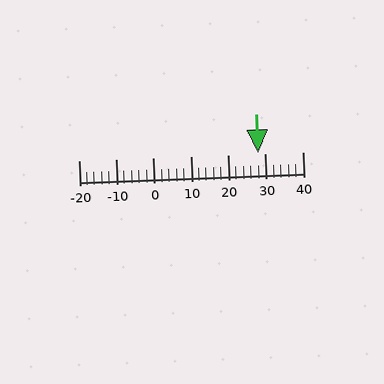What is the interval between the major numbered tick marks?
The major tick marks are spaced 10 units apart.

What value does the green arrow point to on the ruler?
The green arrow points to approximately 28.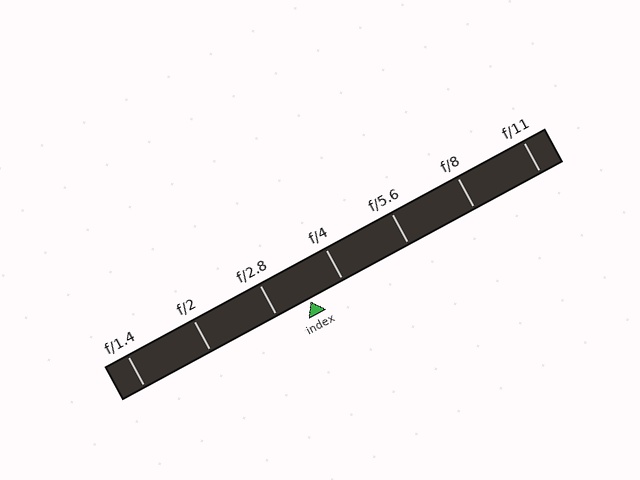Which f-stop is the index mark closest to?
The index mark is closest to f/4.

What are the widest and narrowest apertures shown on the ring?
The widest aperture shown is f/1.4 and the narrowest is f/11.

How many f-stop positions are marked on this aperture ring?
There are 7 f-stop positions marked.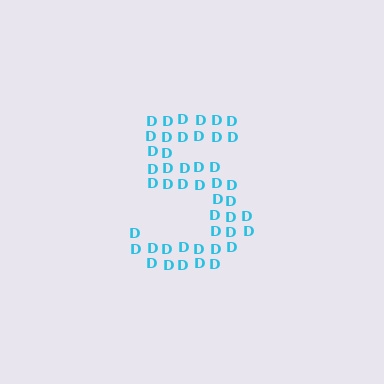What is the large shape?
The large shape is the digit 5.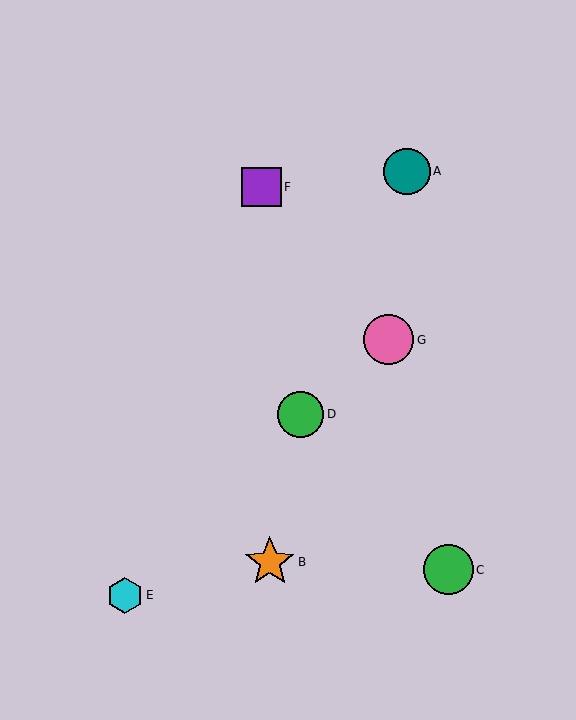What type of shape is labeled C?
Shape C is a green circle.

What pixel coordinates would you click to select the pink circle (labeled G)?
Click at (389, 340) to select the pink circle G.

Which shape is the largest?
The orange star (labeled B) is the largest.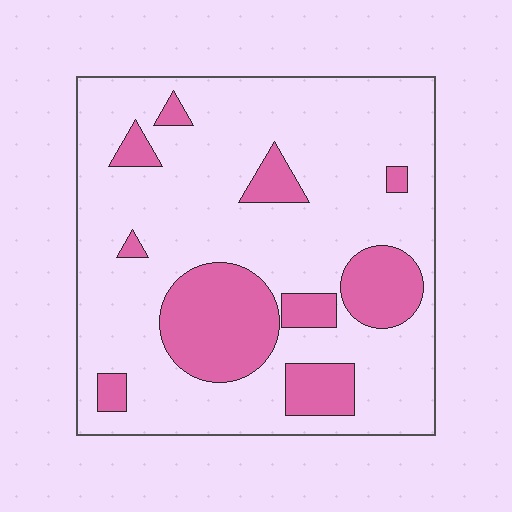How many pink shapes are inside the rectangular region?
10.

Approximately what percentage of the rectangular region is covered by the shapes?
Approximately 25%.